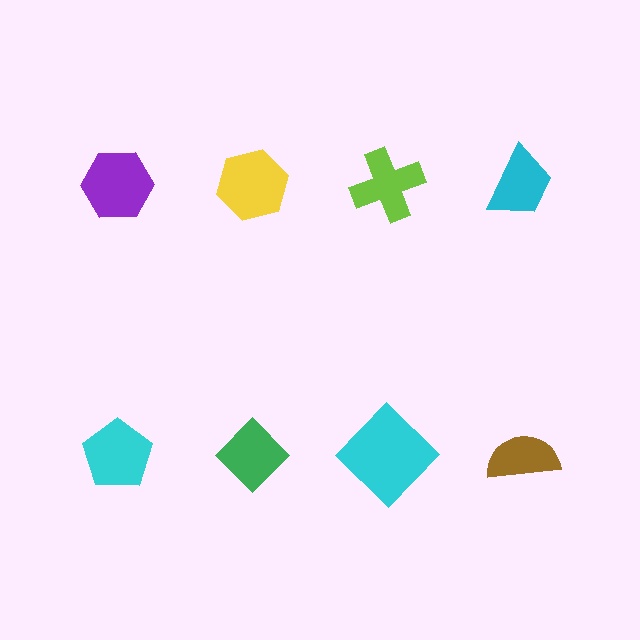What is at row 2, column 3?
A cyan diamond.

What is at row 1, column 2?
A yellow hexagon.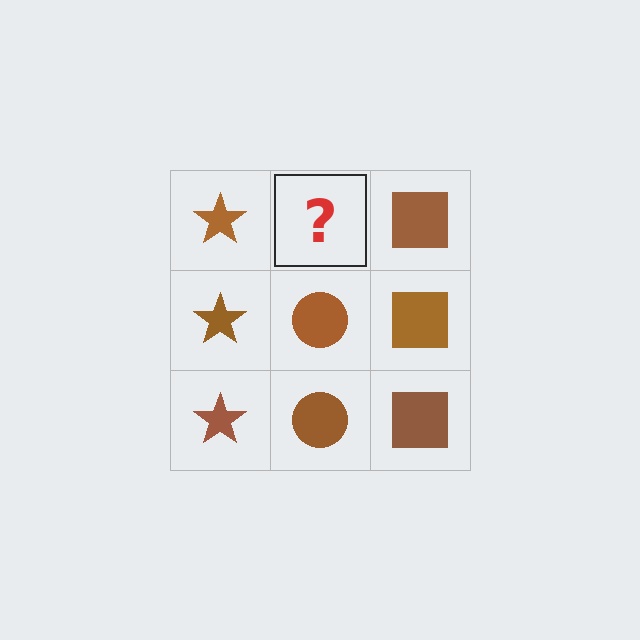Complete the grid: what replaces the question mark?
The question mark should be replaced with a brown circle.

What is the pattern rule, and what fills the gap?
The rule is that each column has a consistent shape. The gap should be filled with a brown circle.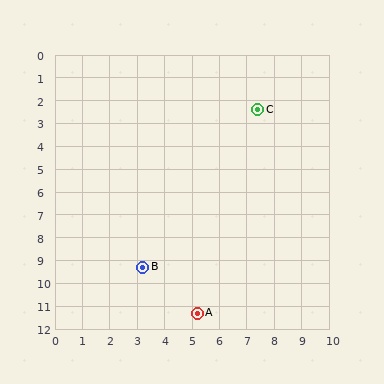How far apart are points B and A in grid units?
Points B and A are about 2.8 grid units apart.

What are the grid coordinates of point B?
Point B is at approximately (3.2, 9.3).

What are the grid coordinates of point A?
Point A is at approximately (5.2, 11.3).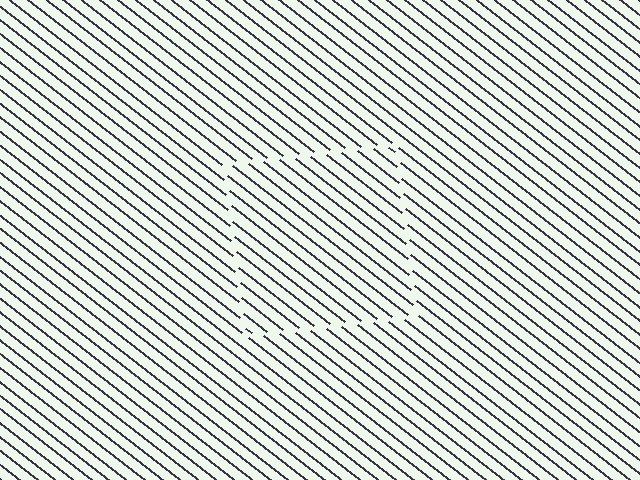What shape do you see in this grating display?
An illusory square. The interior of the shape contains the same grating, shifted by half a period — the contour is defined by the phase discontinuity where line-ends from the inner and outer gratings abut.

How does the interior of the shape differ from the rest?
The interior of the shape contains the same grating, shifted by half a period — the contour is defined by the phase discontinuity where line-ends from the inner and outer gratings abut.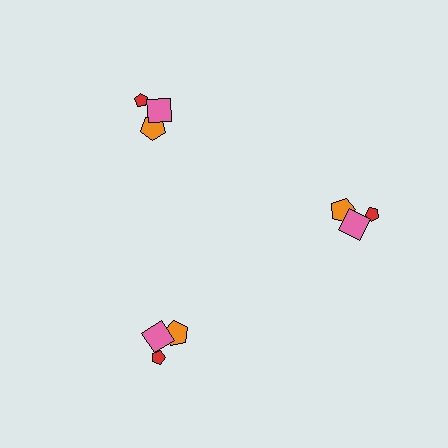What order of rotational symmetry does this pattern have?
This pattern has 3-fold rotational symmetry.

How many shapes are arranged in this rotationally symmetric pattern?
There are 9 shapes, arranged in 3 groups of 3.